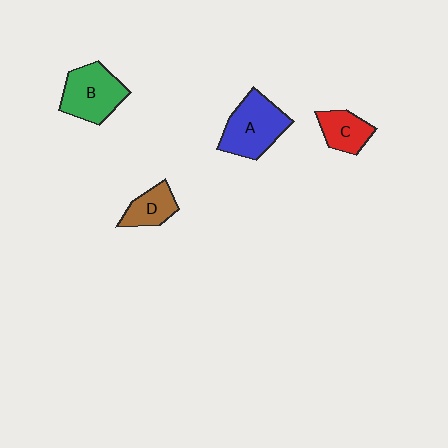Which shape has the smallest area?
Shape D (brown).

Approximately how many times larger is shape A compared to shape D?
Approximately 1.9 times.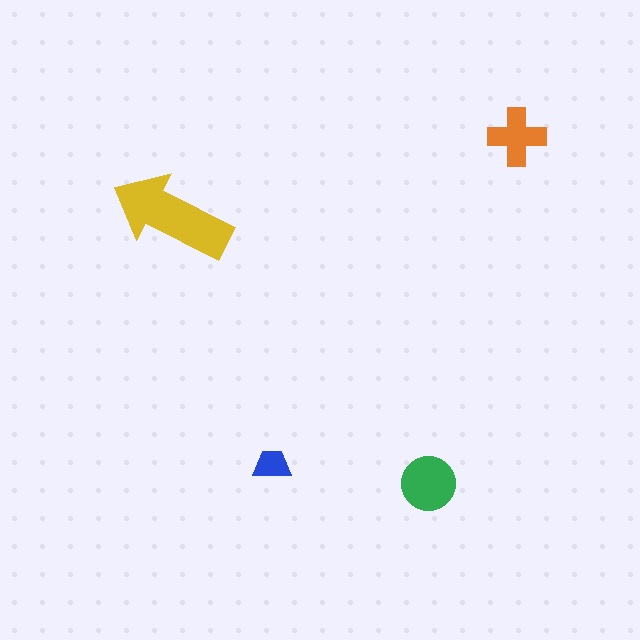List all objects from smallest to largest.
The blue trapezoid, the orange cross, the green circle, the yellow arrow.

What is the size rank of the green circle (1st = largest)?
2nd.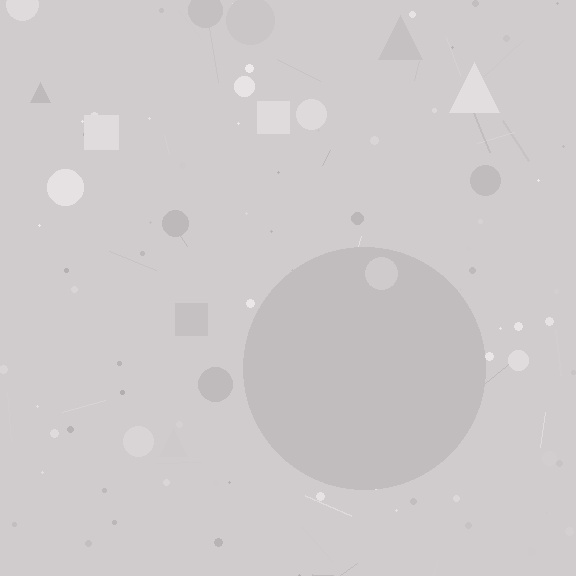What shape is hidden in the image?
A circle is hidden in the image.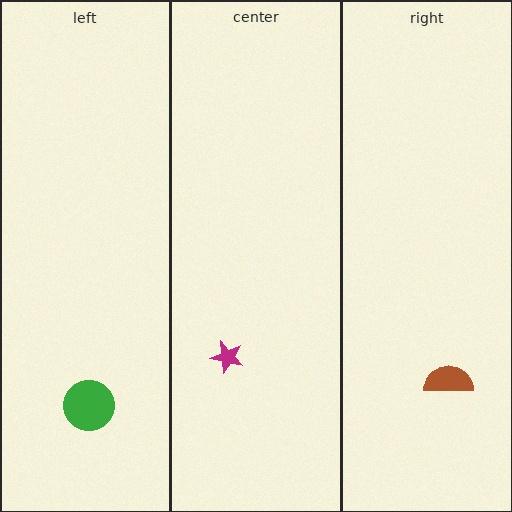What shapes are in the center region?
The magenta star.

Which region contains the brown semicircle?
The right region.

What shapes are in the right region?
The brown semicircle.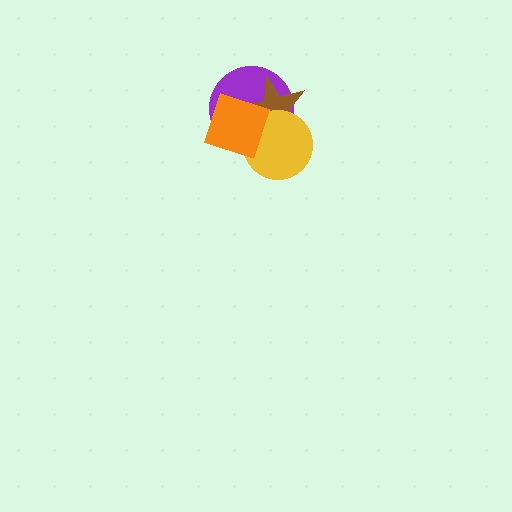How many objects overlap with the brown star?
3 objects overlap with the brown star.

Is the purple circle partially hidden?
Yes, it is partially covered by another shape.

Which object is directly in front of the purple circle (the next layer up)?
The brown star is directly in front of the purple circle.